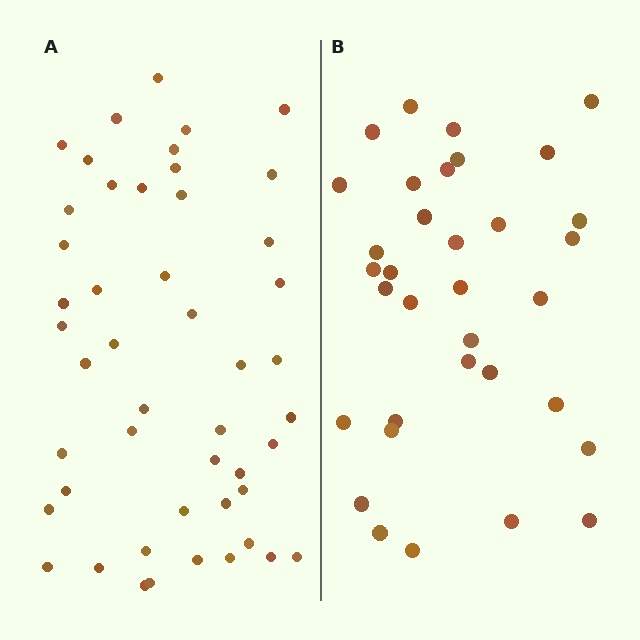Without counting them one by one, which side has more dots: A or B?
Region A (the left region) has more dots.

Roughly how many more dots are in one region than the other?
Region A has approximately 15 more dots than region B.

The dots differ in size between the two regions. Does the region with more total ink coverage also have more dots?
No. Region B has more total ink coverage because its dots are larger, but region A actually contains more individual dots. Total area can be misleading — the number of items is what matters here.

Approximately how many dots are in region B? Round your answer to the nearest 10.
About 30 dots. (The exact count is 34, which rounds to 30.)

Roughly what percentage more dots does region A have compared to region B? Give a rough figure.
About 40% more.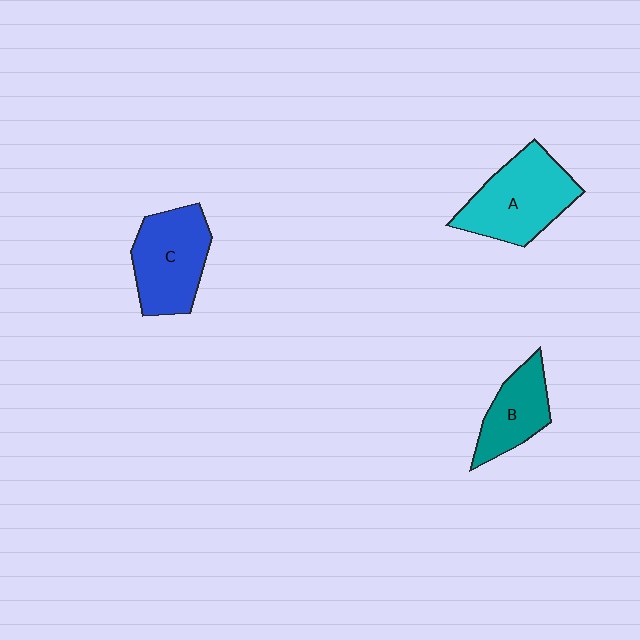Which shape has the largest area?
Shape A (cyan).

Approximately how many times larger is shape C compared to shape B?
Approximately 1.4 times.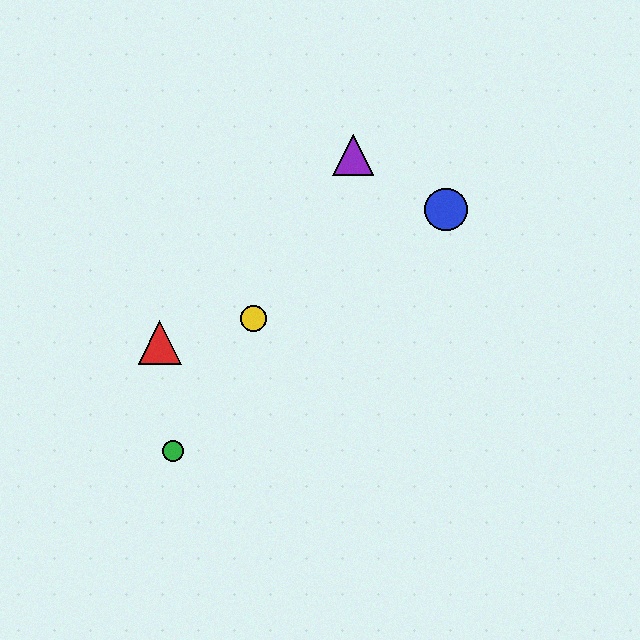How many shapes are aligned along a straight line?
3 shapes (the green circle, the yellow circle, the purple triangle) are aligned along a straight line.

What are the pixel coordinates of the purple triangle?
The purple triangle is at (353, 155).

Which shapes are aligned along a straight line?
The green circle, the yellow circle, the purple triangle are aligned along a straight line.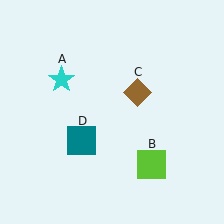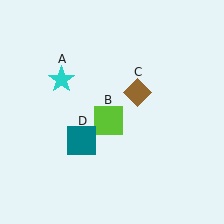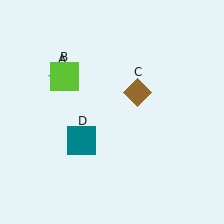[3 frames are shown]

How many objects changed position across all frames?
1 object changed position: lime square (object B).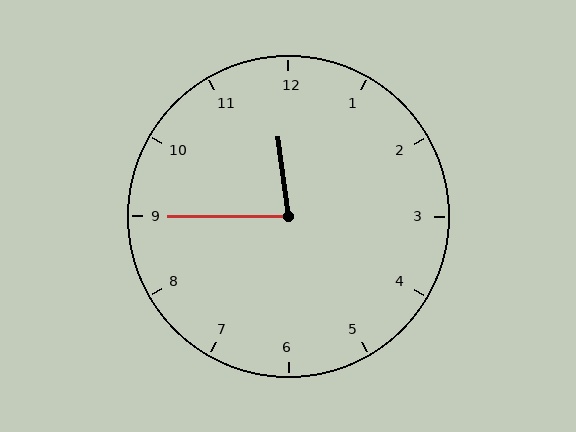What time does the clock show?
11:45.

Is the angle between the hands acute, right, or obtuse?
It is acute.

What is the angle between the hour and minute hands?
Approximately 82 degrees.